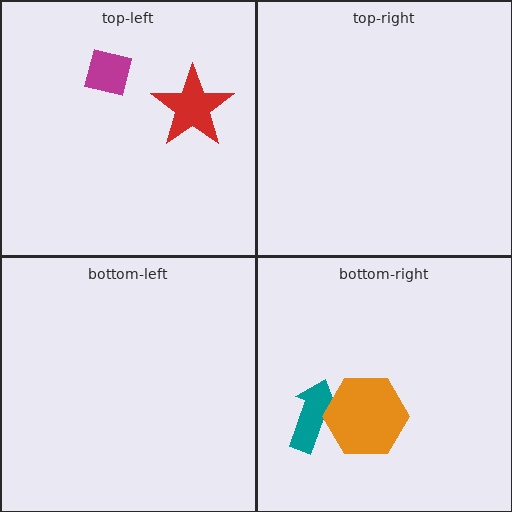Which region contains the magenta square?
The top-left region.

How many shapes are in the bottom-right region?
2.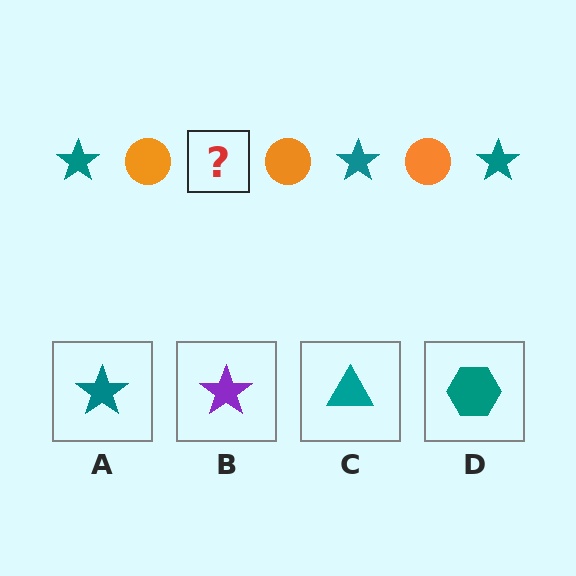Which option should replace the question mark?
Option A.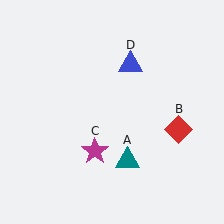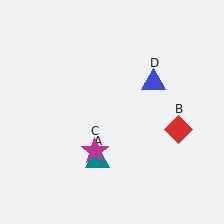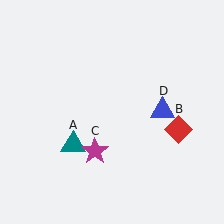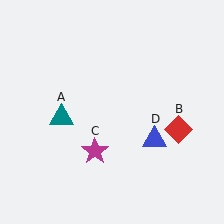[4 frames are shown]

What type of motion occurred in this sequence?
The teal triangle (object A), blue triangle (object D) rotated clockwise around the center of the scene.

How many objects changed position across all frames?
2 objects changed position: teal triangle (object A), blue triangle (object D).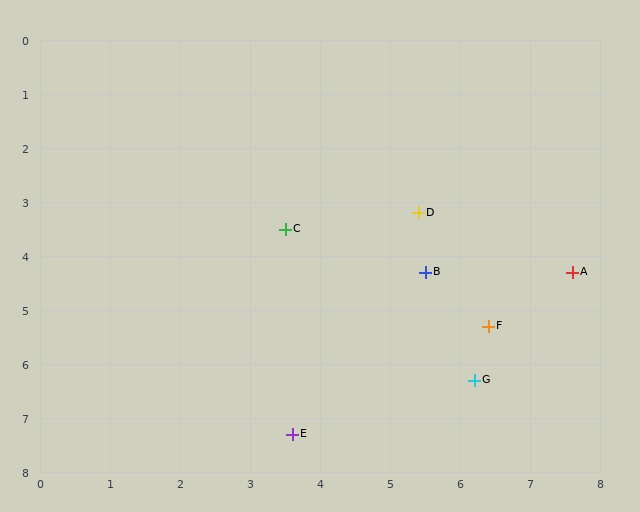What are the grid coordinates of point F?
Point F is at approximately (6.4, 5.3).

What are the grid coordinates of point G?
Point G is at approximately (6.2, 6.3).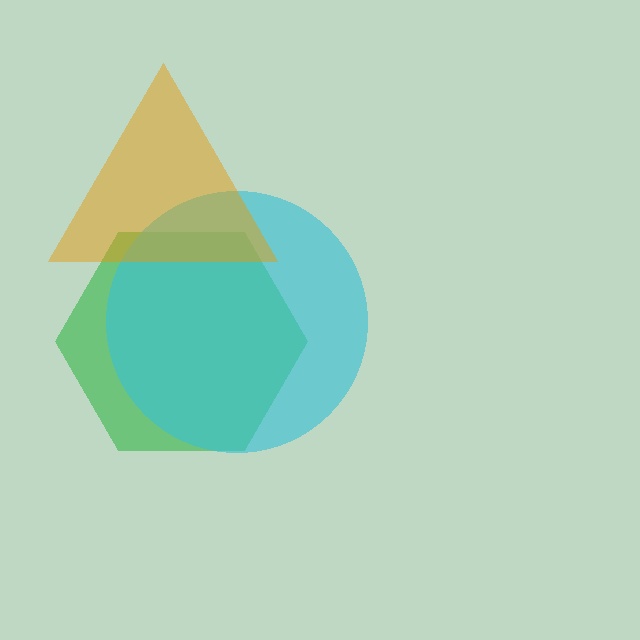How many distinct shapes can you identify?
There are 3 distinct shapes: a green hexagon, a cyan circle, an orange triangle.